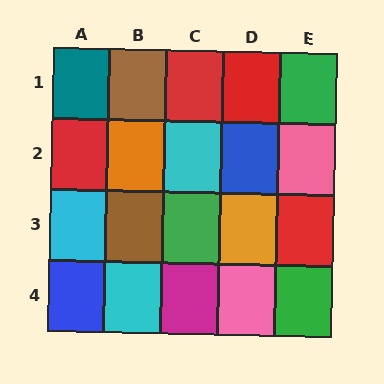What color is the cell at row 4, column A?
Blue.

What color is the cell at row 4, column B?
Cyan.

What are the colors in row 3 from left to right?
Cyan, brown, green, orange, red.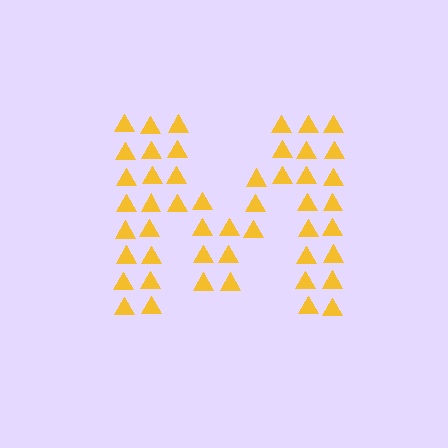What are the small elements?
The small elements are triangles.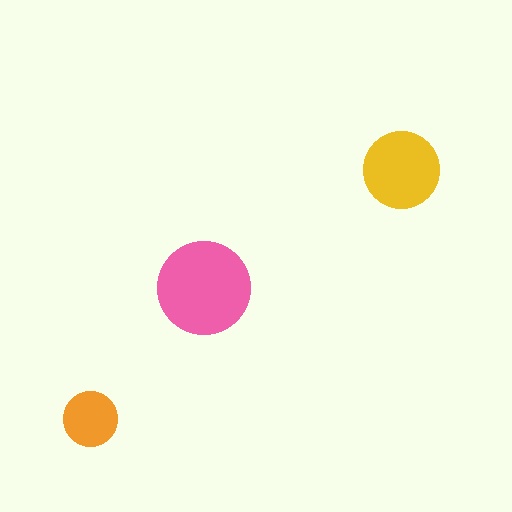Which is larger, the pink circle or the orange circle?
The pink one.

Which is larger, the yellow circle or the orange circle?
The yellow one.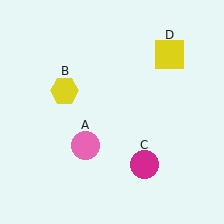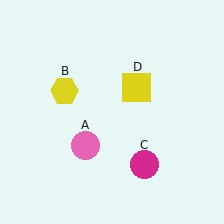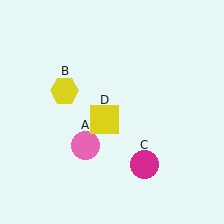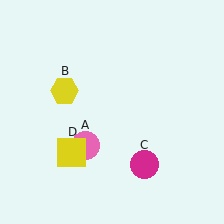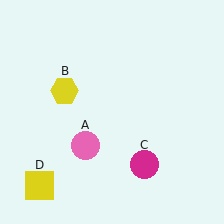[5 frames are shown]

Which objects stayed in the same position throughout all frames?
Pink circle (object A) and yellow hexagon (object B) and magenta circle (object C) remained stationary.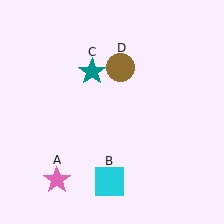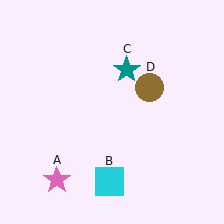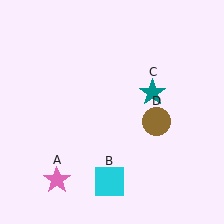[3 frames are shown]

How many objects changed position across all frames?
2 objects changed position: teal star (object C), brown circle (object D).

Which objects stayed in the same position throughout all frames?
Pink star (object A) and cyan square (object B) remained stationary.